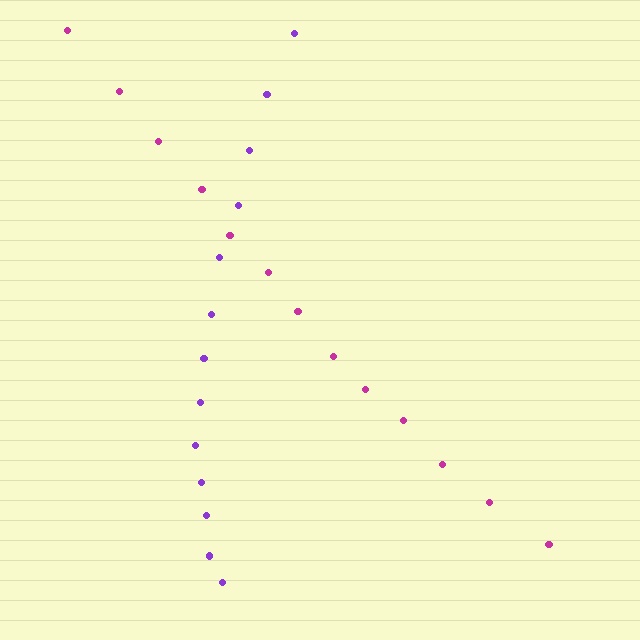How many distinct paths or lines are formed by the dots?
There are 2 distinct paths.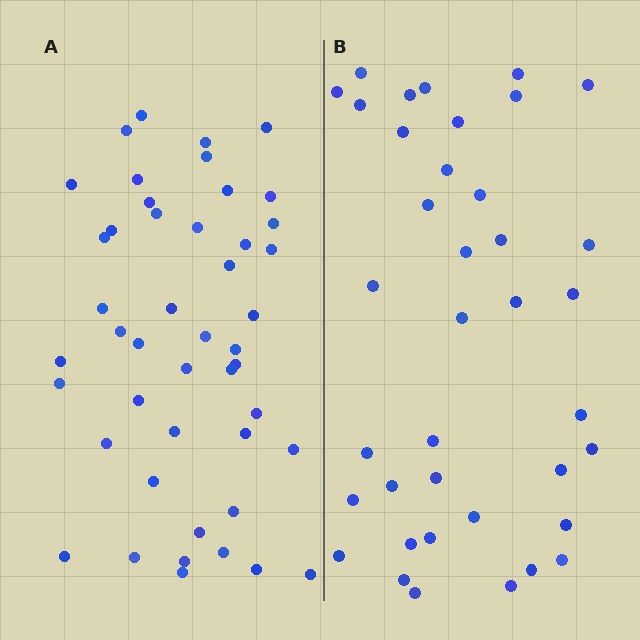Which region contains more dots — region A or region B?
Region A (the left region) has more dots.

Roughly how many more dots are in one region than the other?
Region A has roughly 8 or so more dots than region B.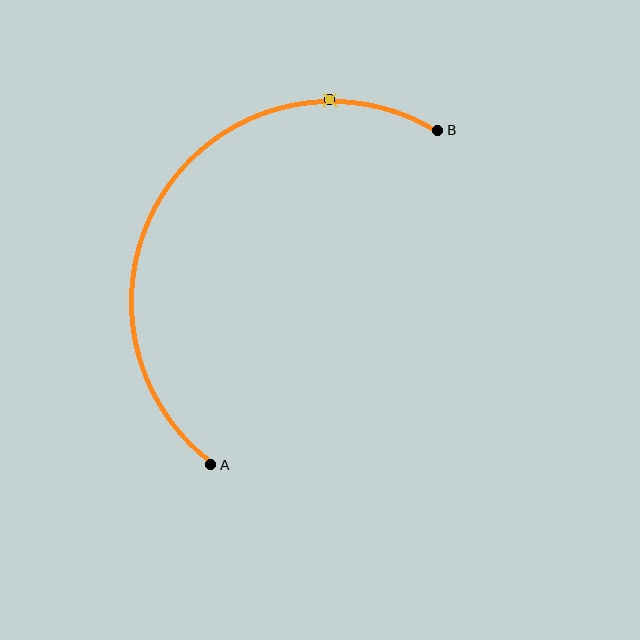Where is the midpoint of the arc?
The arc midpoint is the point on the curve farthest from the straight line joining A and B. It sits above and to the left of that line.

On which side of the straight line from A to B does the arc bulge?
The arc bulges above and to the left of the straight line connecting A and B.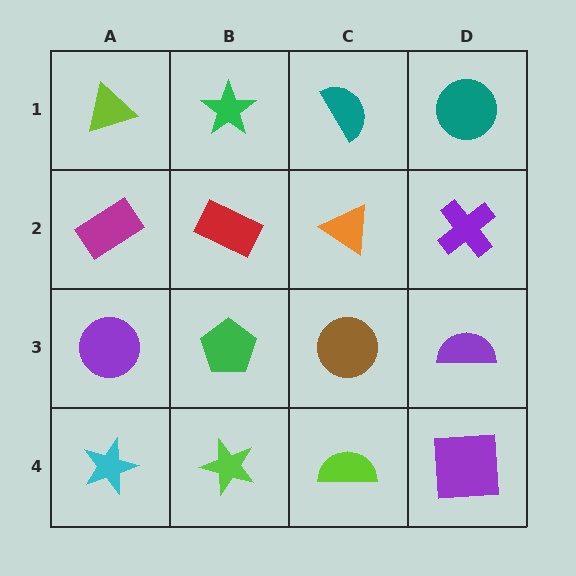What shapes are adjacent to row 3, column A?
A magenta rectangle (row 2, column A), a cyan star (row 4, column A), a green pentagon (row 3, column B).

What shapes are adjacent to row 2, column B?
A green star (row 1, column B), a green pentagon (row 3, column B), a magenta rectangle (row 2, column A), an orange triangle (row 2, column C).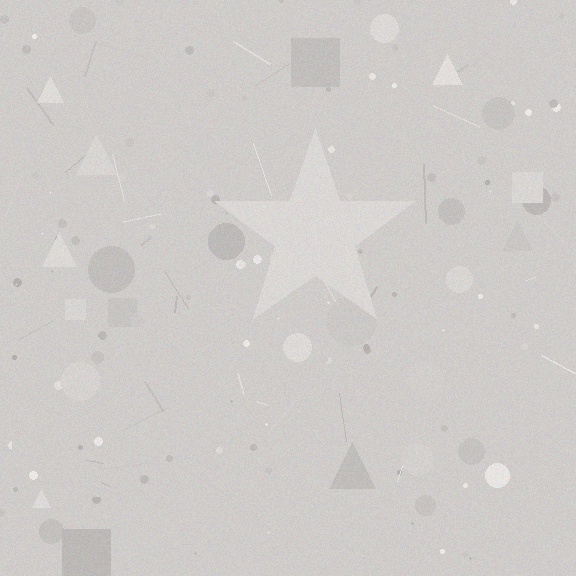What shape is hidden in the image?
A star is hidden in the image.